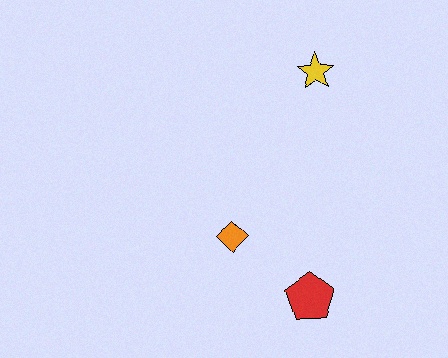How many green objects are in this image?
There are no green objects.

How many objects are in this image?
There are 3 objects.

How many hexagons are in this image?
There are no hexagons.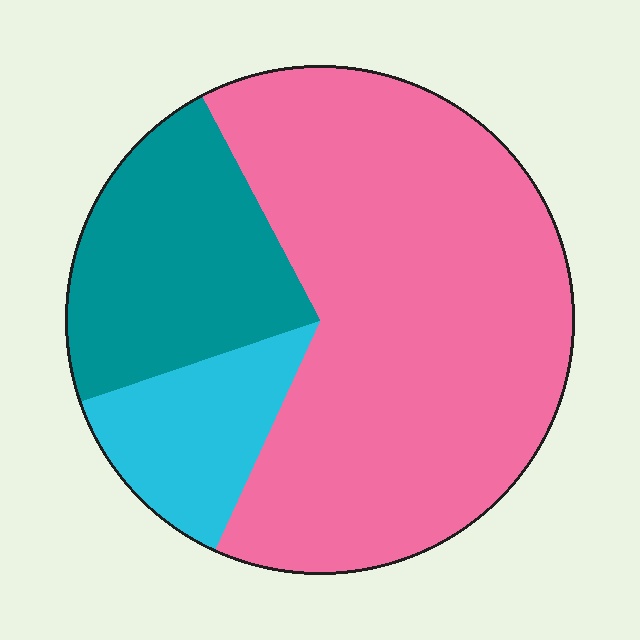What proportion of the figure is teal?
Teal takes up less than a quarter of the figure.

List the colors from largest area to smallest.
From largest to smallest: pink, teal, cyan.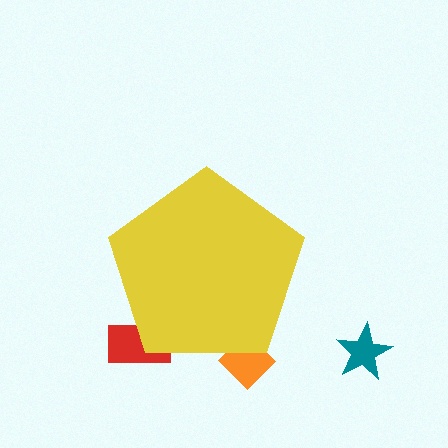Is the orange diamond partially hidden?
Yes, the orange diamond is partially hidden behind the yellow pentagon.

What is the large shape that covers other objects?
A yellow pentagon.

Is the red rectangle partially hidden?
Yes, the red rectangle is partially hidden behind the yellow pentagon.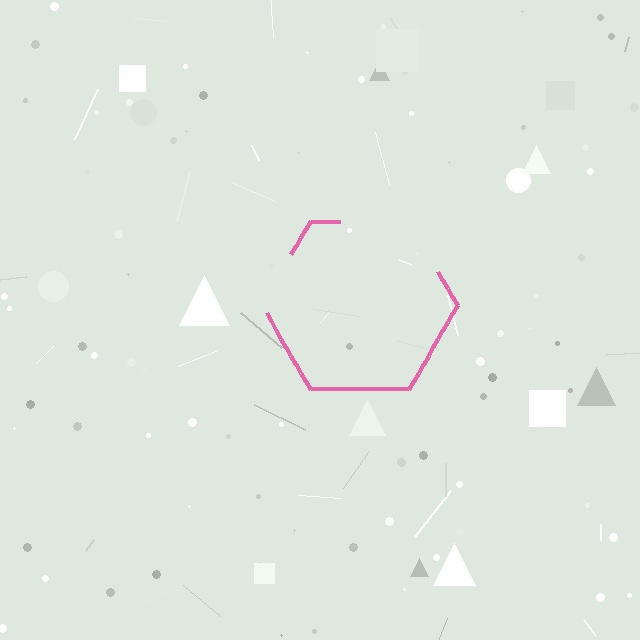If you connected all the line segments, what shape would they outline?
They would outline a hexagon.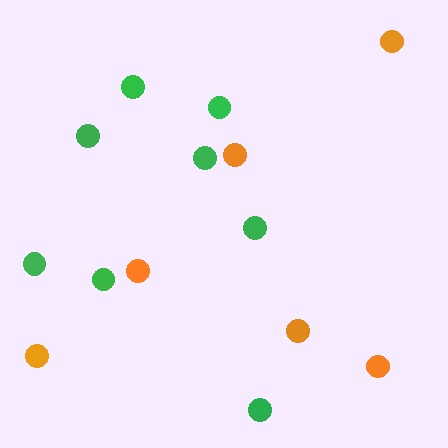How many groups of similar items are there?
There are 2 groups: one group of orange circles (6) and one group of green circles (8).